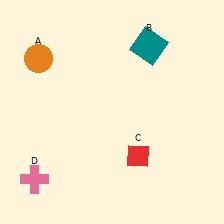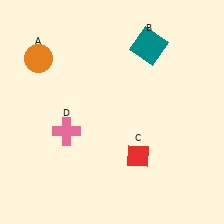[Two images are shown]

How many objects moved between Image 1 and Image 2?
1 object moved between the two images.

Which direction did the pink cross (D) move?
The pink cross (D) moved up.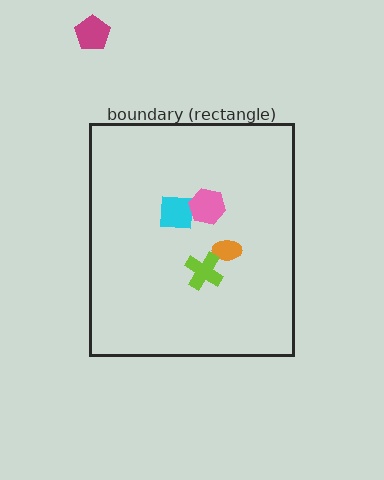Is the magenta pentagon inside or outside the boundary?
Outside.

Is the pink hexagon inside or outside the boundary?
Inside.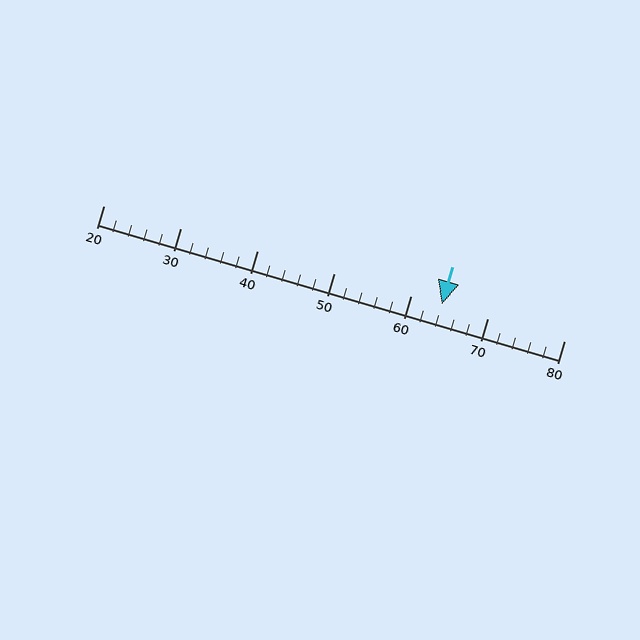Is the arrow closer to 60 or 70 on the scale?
The arrow is closer to 60.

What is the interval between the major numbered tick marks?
The major tick marks are spaced 10 units apart.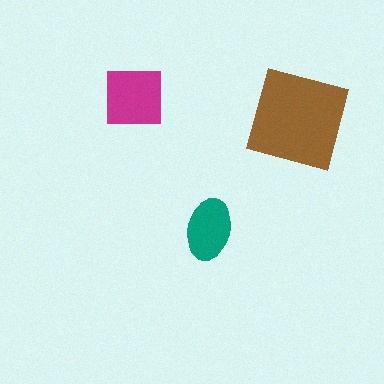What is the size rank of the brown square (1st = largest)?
1st.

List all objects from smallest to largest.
The teal ellipse, the magenta square, the brown square.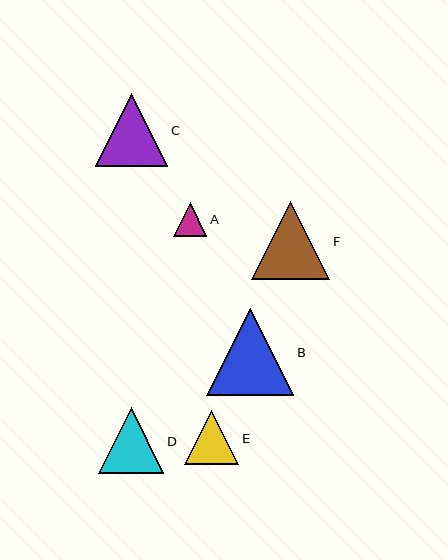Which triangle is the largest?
Triangle B is the largest with a size of approximately 87 pixels.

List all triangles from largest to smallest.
From largest to smallest: B, F, C, D, E, A.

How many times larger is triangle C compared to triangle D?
Triangle C is approximately 1.1 times the size of triangle D.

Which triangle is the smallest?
Triangle A is the smallest with a size of approximately 34 pixels.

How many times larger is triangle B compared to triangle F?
Triangle B is approximately 1.1 times the size of triangle F.